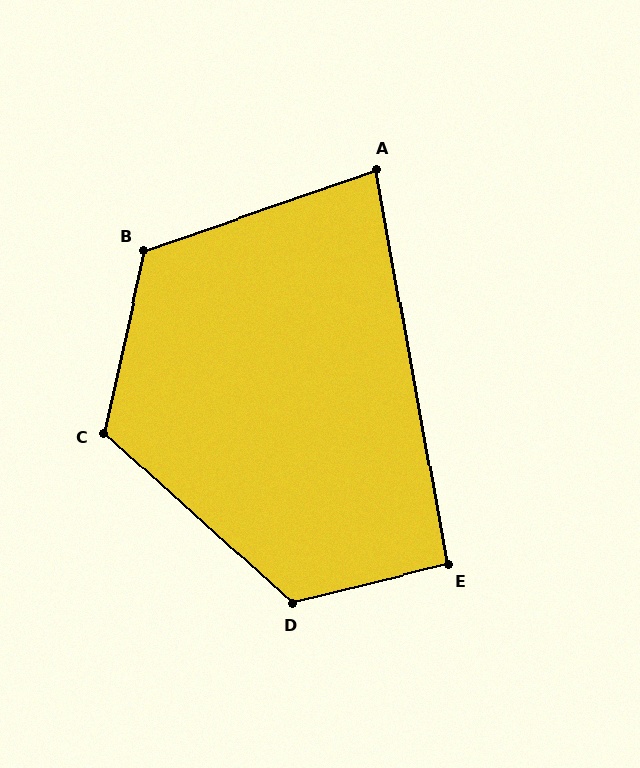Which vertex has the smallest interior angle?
A, at approximately 81 degrees.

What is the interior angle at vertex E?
Approximately 94 degrees (approximately right).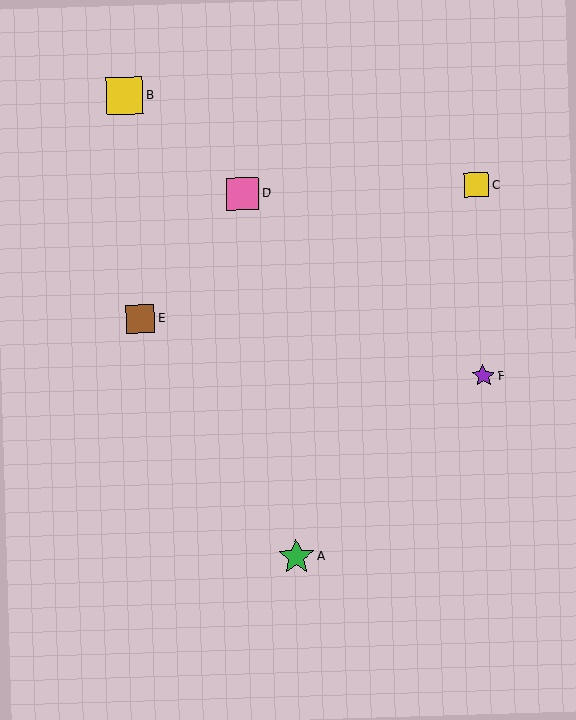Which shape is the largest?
The yellow square (labeled B) is the largest.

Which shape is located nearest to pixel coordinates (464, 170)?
The yellow square (labeled C) at (476, 185) is nearest to that location.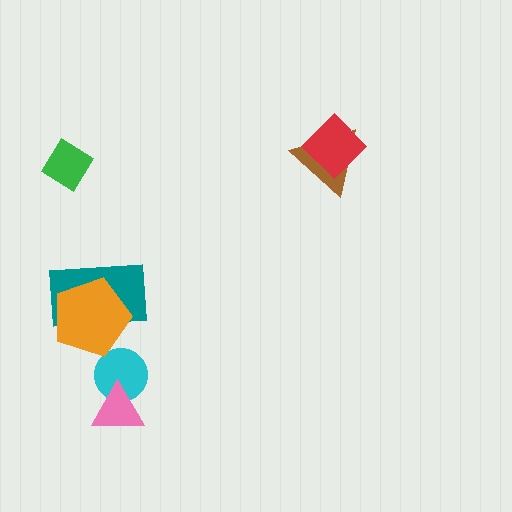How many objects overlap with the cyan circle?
1 object overlaps with the cyan circle.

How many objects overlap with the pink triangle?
1 object overlaps with the pink triangle.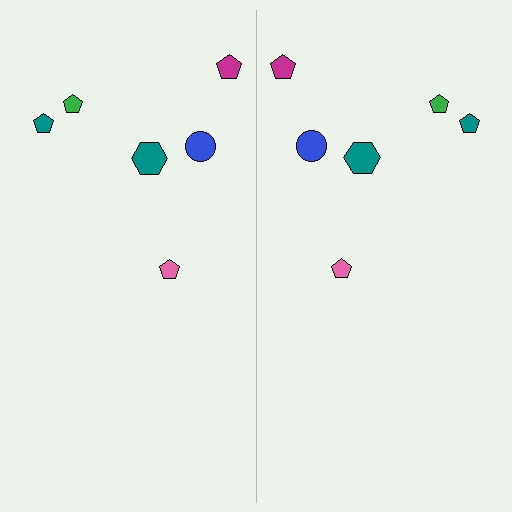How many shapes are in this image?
There are 12 shapes in this image.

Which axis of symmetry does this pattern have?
The pattern has a vertical axis of symmetry running through the center of the image.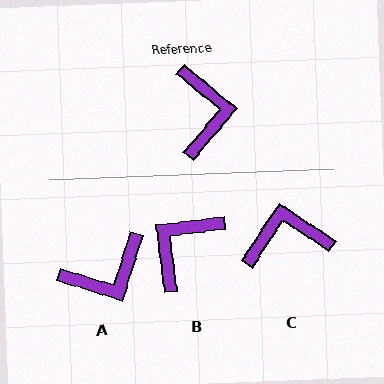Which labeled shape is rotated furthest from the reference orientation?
B, about 137 degrees away.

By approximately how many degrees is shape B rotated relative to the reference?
Approximately 137 degrees counter-clockwise.